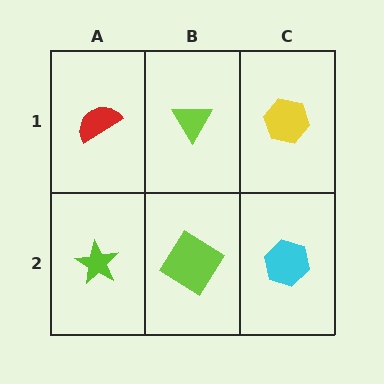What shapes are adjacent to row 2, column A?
A red semicircle (row 1, column A), a lime diamond (row 2, column B).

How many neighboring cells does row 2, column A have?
2.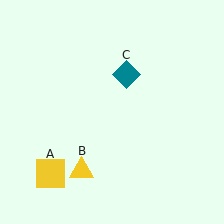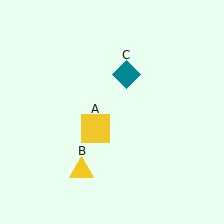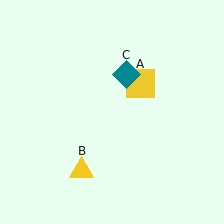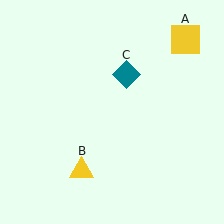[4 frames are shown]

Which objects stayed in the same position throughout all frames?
Yellow triangle (object B) and teal diamond (object C) remained stationary.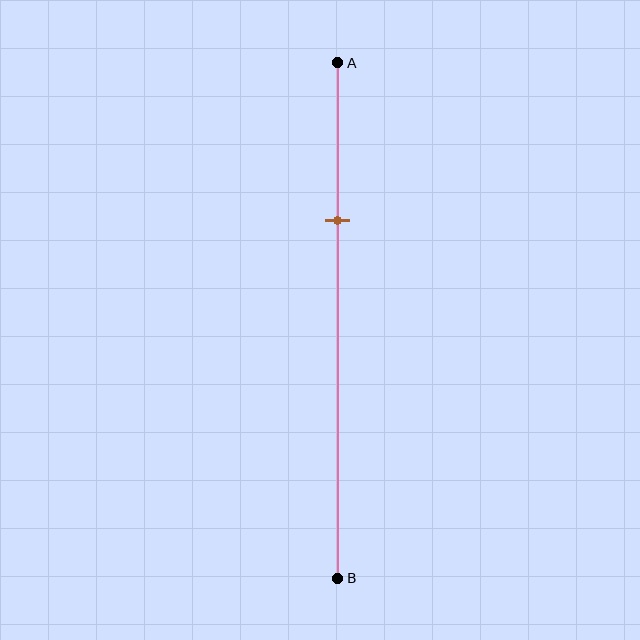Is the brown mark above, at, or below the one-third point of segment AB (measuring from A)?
The brown mark is approximately at the one-third point of segment AB.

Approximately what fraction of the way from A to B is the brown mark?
The brown mark is approximately 30% of the way from A to B.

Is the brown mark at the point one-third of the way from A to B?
Yes, the mark is approximately at the one-third point.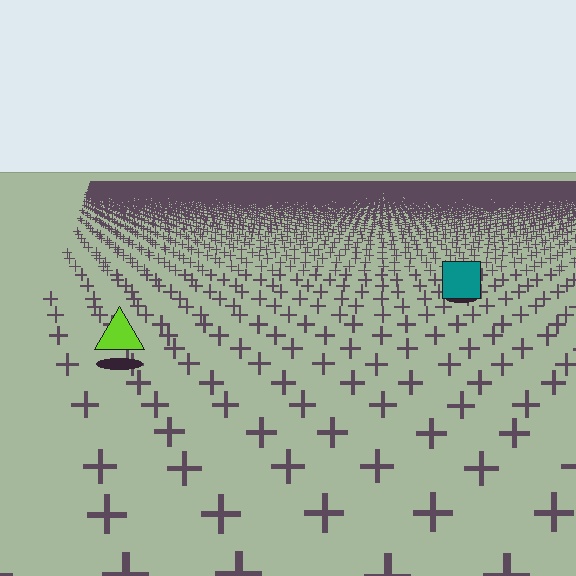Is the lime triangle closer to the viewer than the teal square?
Yes. The lime triangle is closer — you can tell from the texture gradient: the ground texture is coarser near it.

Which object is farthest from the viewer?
The teal square is farthest from the viewer. It appears smaller and the ground texture around it is denser.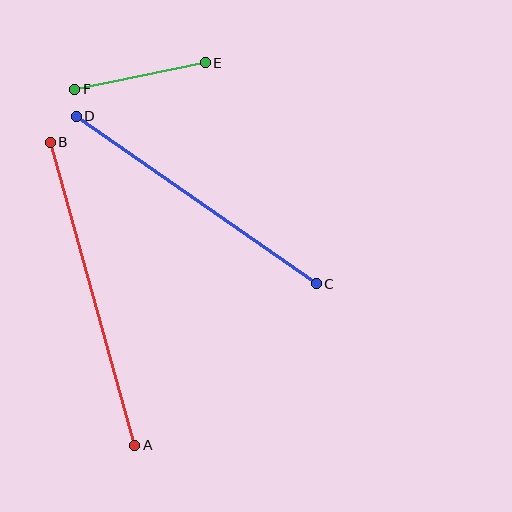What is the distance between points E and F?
The distance is approximately 133 pixels.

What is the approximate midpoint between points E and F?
The midpoint is at approximately (140, 76) pixels.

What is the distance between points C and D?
The distance is approximately 293 pixels.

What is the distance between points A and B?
The distance is approximately 314 pixels.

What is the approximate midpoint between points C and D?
The midpoint is at approximately (196, 200) pixels.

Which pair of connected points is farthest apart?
Points A and B are farthest apart.